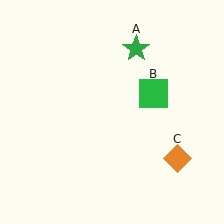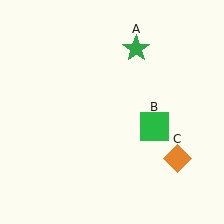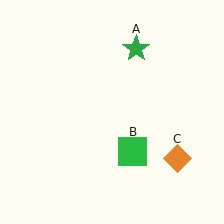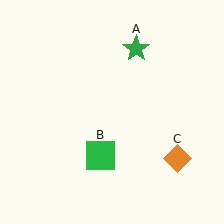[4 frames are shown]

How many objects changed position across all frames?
1 object changed position: green square (object B).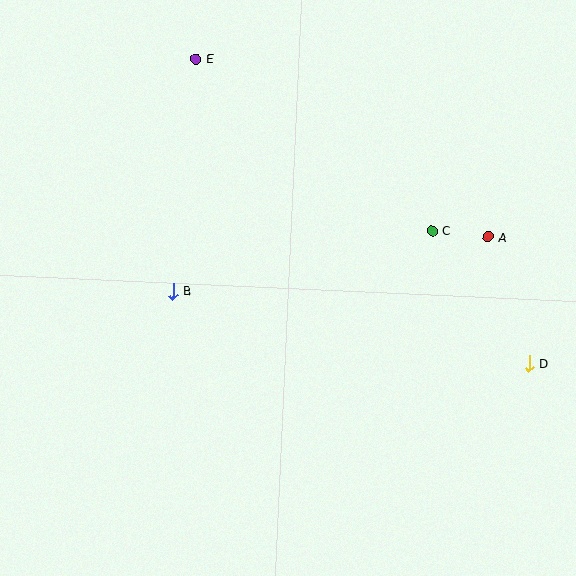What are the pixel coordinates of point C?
Point C is at (432, 231).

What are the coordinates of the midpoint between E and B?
The midpoint between E and B is at (184, 175).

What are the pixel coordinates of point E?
Point E is at (196, 59).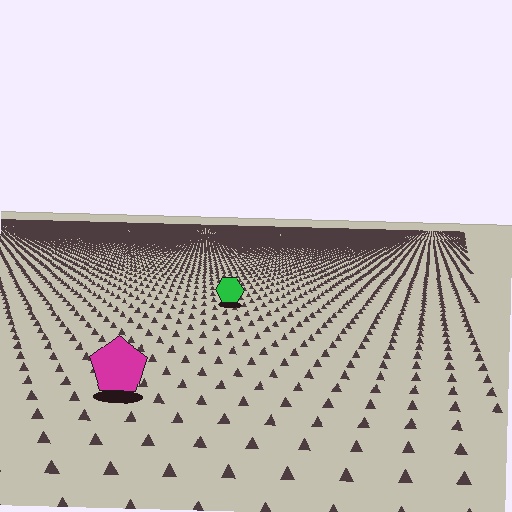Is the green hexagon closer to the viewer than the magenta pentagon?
No. The magenta pentagon is closer — you can tell from the texture gradient: the ground texture is coarser near it.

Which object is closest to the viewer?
The magenta pentagon is closest. The texture marks near it are larger and more spread out.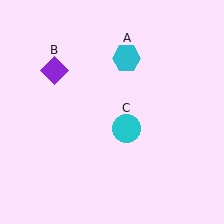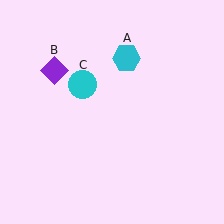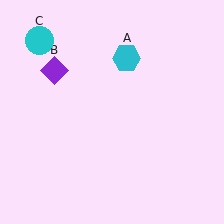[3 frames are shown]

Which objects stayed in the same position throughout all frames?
Cyan hexagon (object A) and purple diamond (object B) remained stationary.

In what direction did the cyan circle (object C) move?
The cyan circle (object C) moved up and to the left.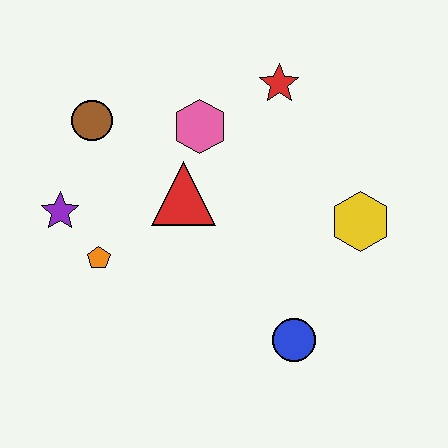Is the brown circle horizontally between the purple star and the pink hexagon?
Yes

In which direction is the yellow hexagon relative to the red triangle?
The yellow hexagon is to the right of the red triangle.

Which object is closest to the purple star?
The orange pentagon is closest to the purple star.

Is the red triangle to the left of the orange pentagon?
No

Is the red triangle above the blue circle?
Yes